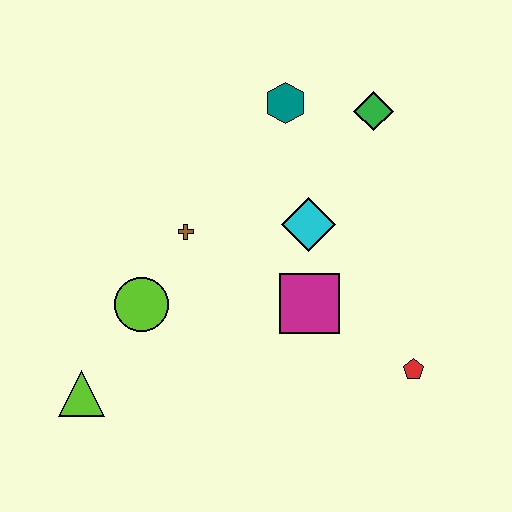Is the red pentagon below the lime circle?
Yes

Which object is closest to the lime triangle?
The lime circle is closest to the lime triangle.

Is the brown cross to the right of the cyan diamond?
No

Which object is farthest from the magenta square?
The lime triangle is farthest from the magenta square.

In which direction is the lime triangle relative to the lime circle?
The lime triangle is below the lime circle.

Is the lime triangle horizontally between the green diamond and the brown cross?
No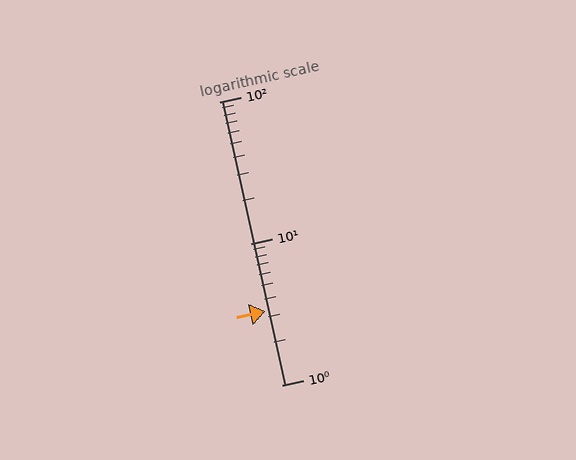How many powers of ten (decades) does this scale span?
The scale spans 2 decades, from 1 to 100.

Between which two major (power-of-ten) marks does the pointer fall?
The pointer is between 1 and 10.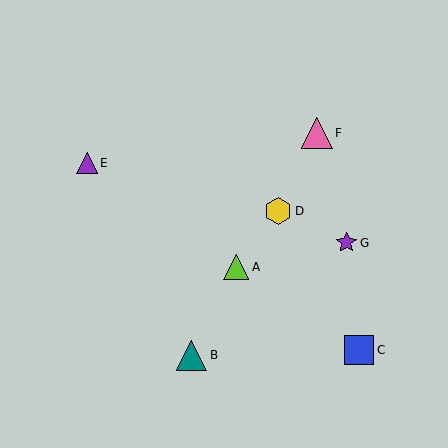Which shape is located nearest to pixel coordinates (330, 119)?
The pink triangle (labeled F) at (317, 133) is nearest to that location.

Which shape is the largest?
The pink triangle (labeled F) is the largest.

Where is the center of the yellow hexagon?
The center of the yellow hexagon is at (278, 211).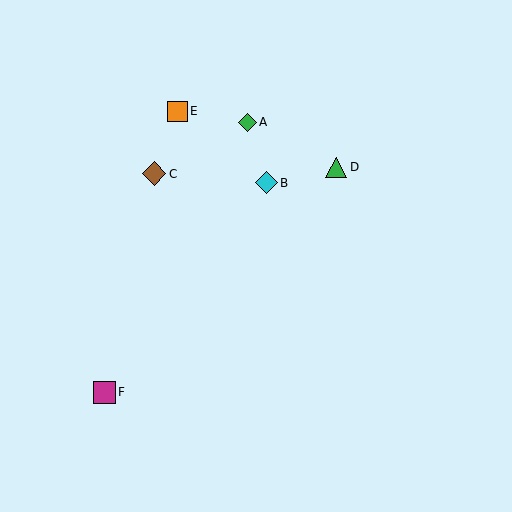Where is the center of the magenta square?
The center of the magenta square is at (104, 392).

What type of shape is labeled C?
Shape C is a brown diamond.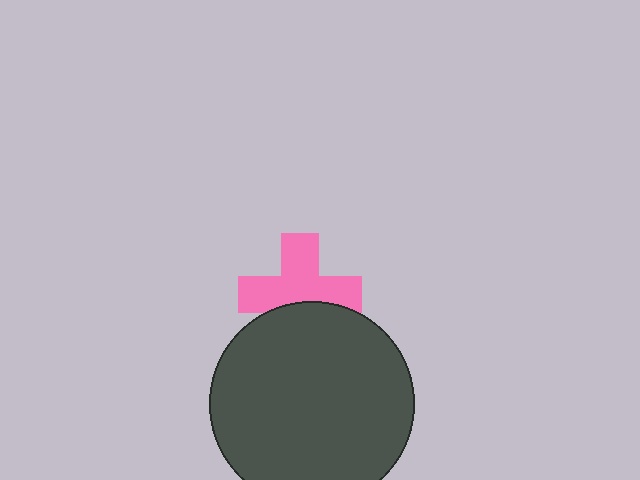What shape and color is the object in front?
The object in front is a dark gray circle.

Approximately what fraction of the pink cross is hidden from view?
Roughly 31% of the pink cross is hidden behind the dark gray circle.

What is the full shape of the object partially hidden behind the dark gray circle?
The partially hidden object is a pink cross.